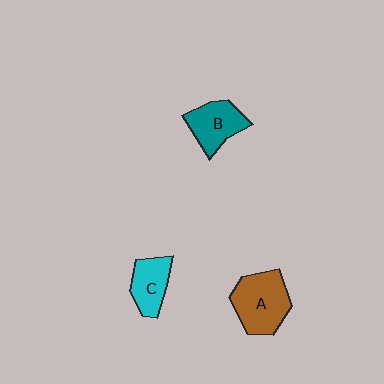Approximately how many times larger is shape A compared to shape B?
Approximately 1.4 times.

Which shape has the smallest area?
Shape C (cyan).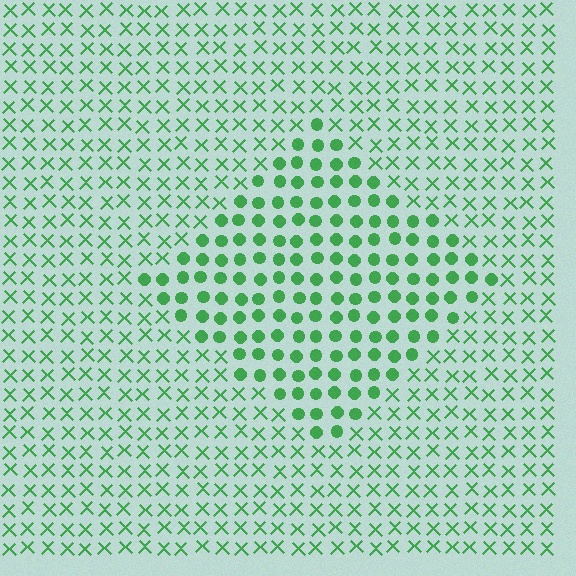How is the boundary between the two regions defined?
The boundary is defined by a change in element shape: circles inside vs. X marks outside. All elements share the same color and spacing.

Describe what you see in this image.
The image is filled with small green elements arranged in a uniform grid. A diamond-shaped region contains circles, while the surrounding area contains X marks. The boundary is defined purely by the change in element shape.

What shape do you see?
I see a diamond.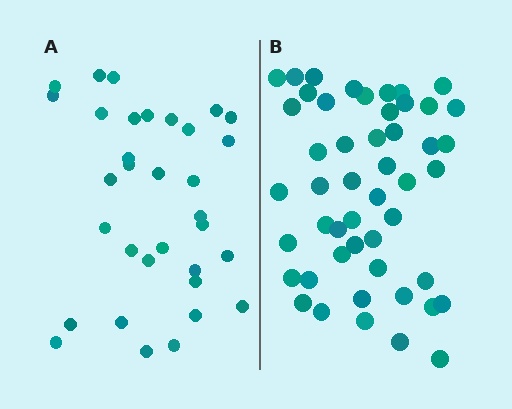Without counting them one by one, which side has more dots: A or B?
Region B (the right region) has more dots.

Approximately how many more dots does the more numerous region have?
Region B has approximately 15 more dots than region A.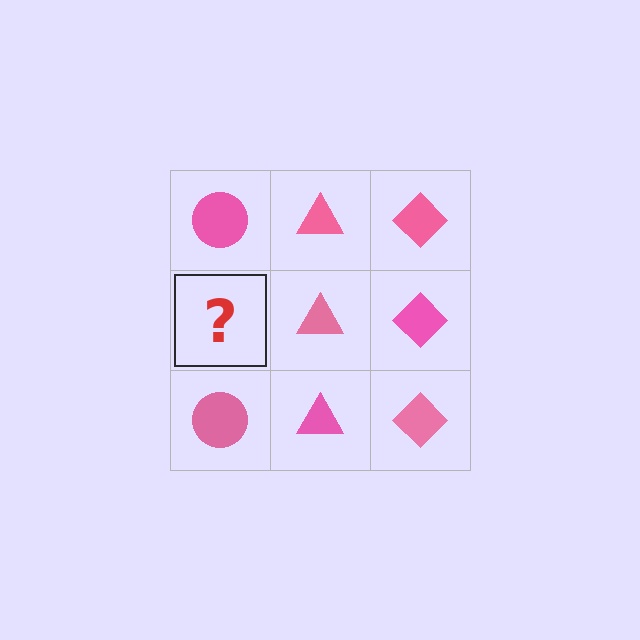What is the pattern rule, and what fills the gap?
The rule is that each column has a consistent shape. The gap should be filled with a pink circle.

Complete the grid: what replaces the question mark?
The question mark should be replaced with a pink circle.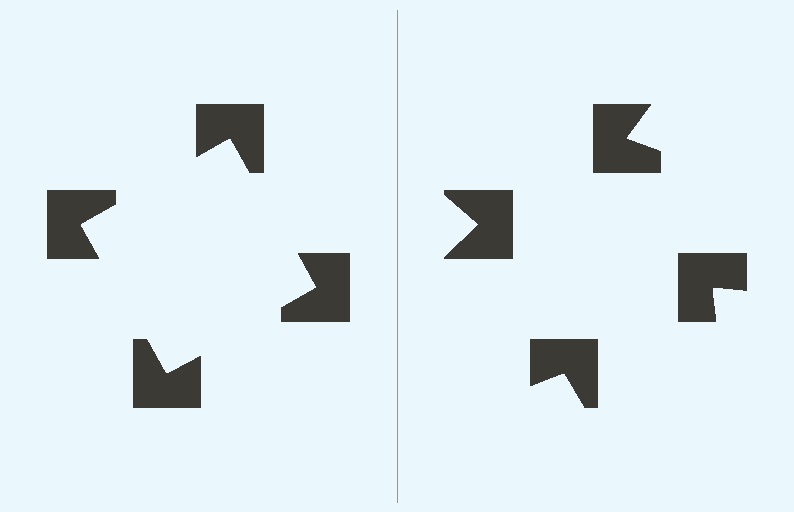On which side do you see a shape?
An illusory square appears on the left side. On the right side the wedge cuts are rotated, so no coherent shape forms.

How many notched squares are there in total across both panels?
8 — 4 on each side.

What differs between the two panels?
The notched squares are positioned identically on both sides; only the wedge orientations differ. On the left they align to a square; on the right they are misaligned.